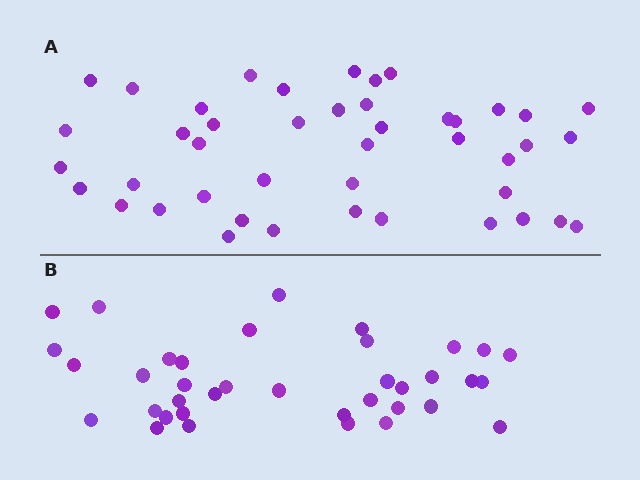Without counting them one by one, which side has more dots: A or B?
Region A (the top region) has more dots.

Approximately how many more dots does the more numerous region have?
Region A has roughly 8 or so more dots than region B.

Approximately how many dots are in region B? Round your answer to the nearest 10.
About 40 dots. (The exact count is 37, which rounds to 40.)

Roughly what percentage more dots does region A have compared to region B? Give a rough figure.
About 20% more.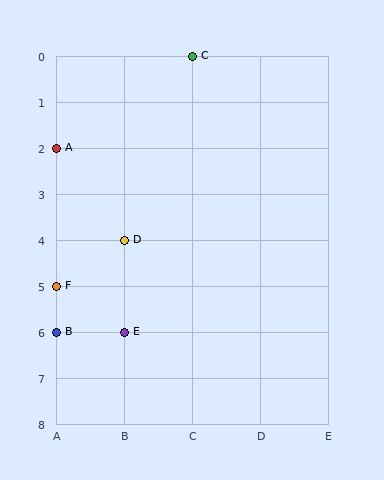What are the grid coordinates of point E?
Point E is at grid coordinates (B, 6).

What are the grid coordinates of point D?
Point D is at grid coordinates (B, 4).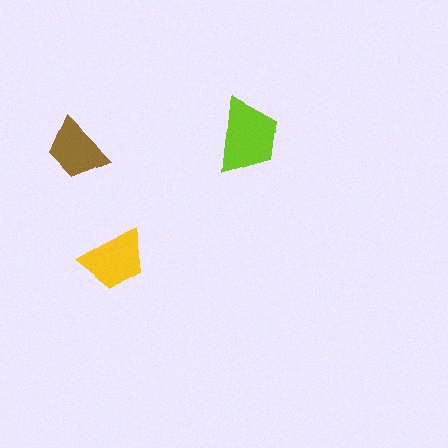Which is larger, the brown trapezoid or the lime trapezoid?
The lime one.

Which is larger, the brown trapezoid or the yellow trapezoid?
The yellow one.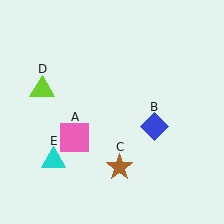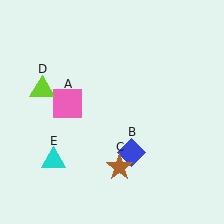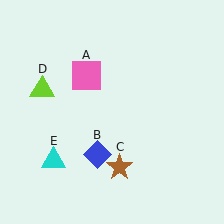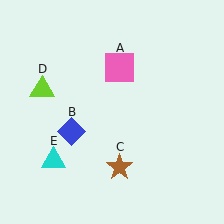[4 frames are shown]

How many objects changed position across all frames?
2 objects changed position: pink square (object A), blue diamond (object B).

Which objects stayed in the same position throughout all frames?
Brown star (object C) and lime triangle (object D) and cyan triangle (object E) remained stationary.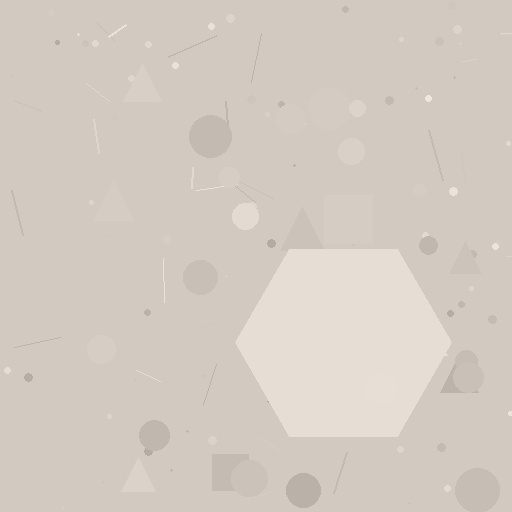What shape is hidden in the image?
A hexagon is hidden in the image.